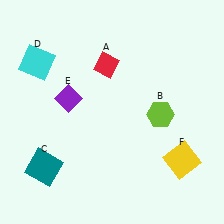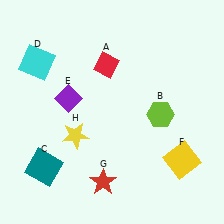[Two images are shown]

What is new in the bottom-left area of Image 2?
A red star (G) was added in the bottom-left area of Image 2.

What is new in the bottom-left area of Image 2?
A yellow star (H) was added in the bottom-left area of Image 2.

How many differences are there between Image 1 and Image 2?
There are 2 differences between the two images.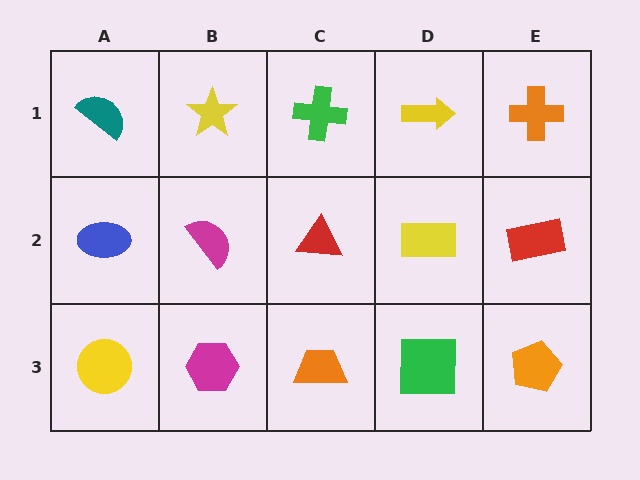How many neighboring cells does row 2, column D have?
4.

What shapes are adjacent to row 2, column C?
A green cross (row 1, column C), an orange trapezoid (row 3, column C), a magenta semicircle (row 2, column B), a yellow rectangle (row 2, column D).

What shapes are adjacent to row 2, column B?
A yellow star (row 1, column B), a magenta hexagon (row 3, column B), a blue ellipse (row 2, column A), a red triangle (row 2, column C).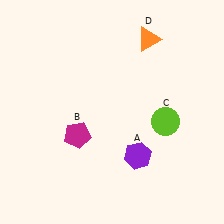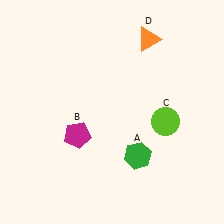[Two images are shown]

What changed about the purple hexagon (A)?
In Image 1, A is purple. In Image 2, it changed to green.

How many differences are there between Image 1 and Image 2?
There is 1 difference between the two images.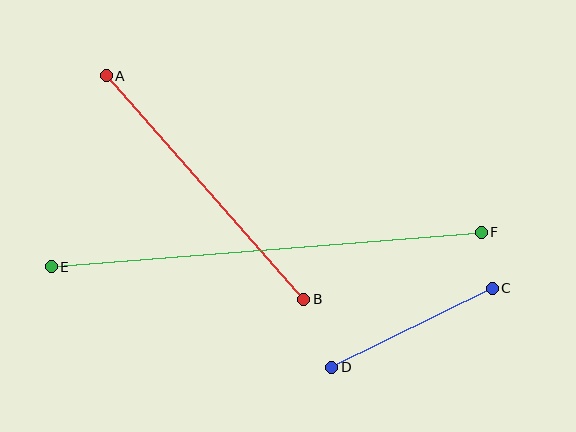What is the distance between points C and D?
The distance is approximately 179 pixels.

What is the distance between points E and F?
The distance is approximately 431 pixels.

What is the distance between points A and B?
The distance is approximately 298 pixels.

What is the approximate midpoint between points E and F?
The midpoint is at approximately (266, 250) pixels.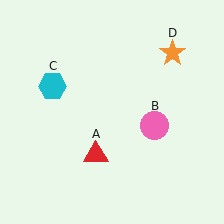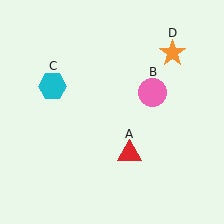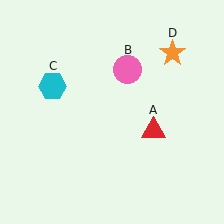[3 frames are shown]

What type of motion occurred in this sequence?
The red triangle (object A), pink circle (object B) rotated counterclockwise around the center of the scene.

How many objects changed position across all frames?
2 objects changed position: red triangle (object A), pink circle (object B).